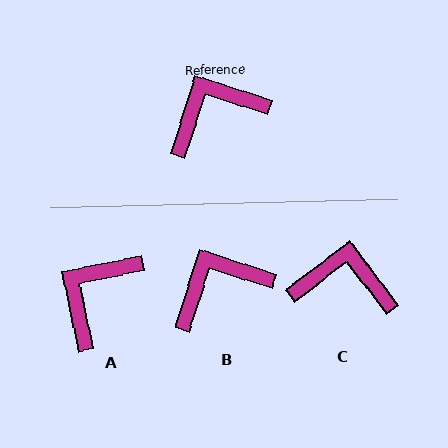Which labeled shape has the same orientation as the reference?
B.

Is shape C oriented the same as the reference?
No, it is off by about 35 degrees.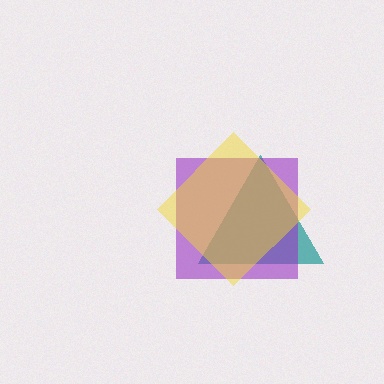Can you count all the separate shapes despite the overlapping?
Yes, there are 3 separate shapes.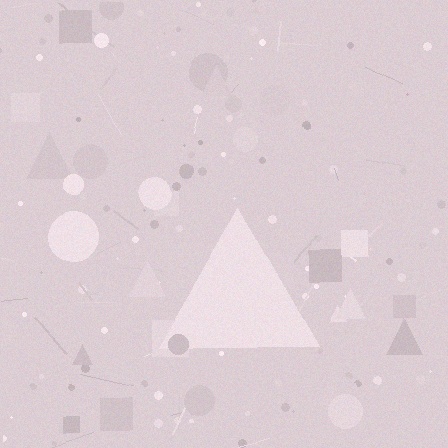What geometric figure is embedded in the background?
A triangle is embedded in the background.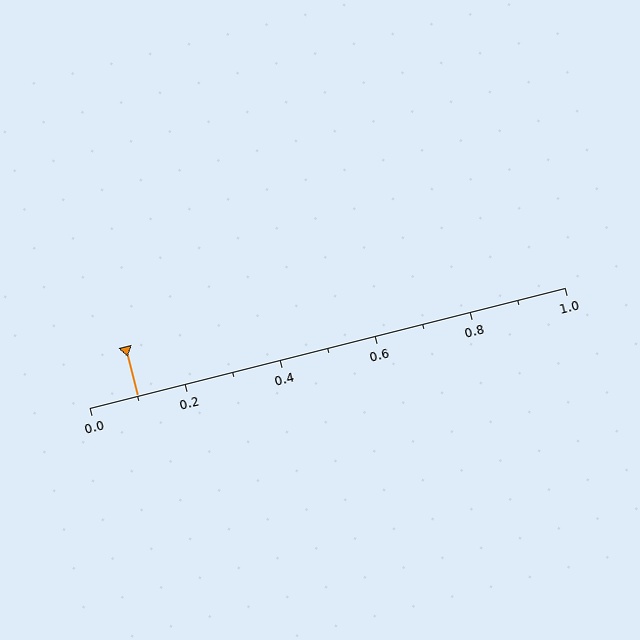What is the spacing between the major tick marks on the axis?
The major ticks are spaced 0.2 apart.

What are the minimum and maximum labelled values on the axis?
The axis runs from 0.0 to 1.0.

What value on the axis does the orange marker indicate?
The marker indicates approximately 0.1.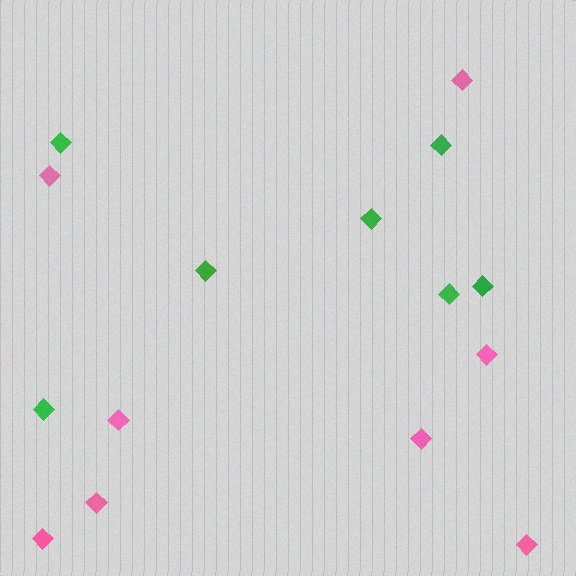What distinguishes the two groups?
There are 2 groups: one group of pink diamonds (8) and one group of green diamonds (7).